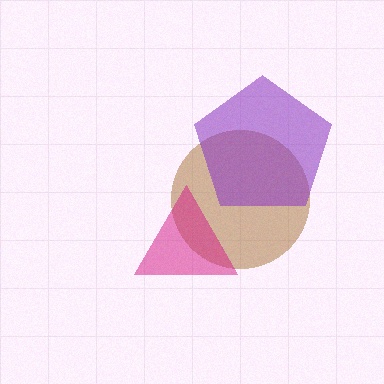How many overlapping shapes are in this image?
There are 3 overlapping shapes in the image.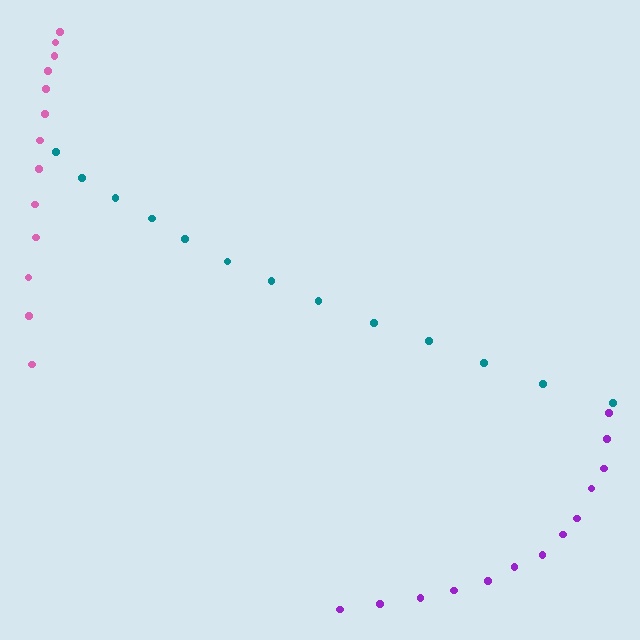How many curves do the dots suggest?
There are 3 distinct paths.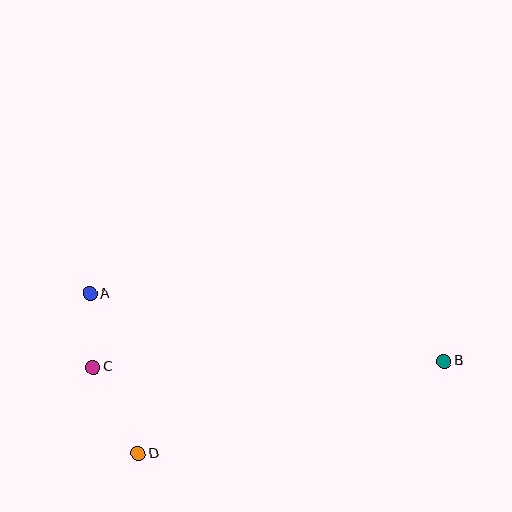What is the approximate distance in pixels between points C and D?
The distance between C and D is approximately 98 pixels.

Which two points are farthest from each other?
Points A and B are farthest from each other.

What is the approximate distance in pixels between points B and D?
The distance between B and D is approximately 320 pixels.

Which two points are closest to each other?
Points A and C are closest to each other.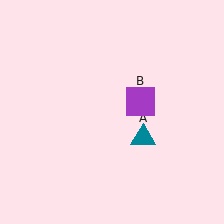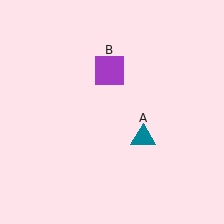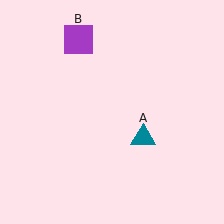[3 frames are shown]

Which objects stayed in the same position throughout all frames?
Teal triangle (object A) remained stationary.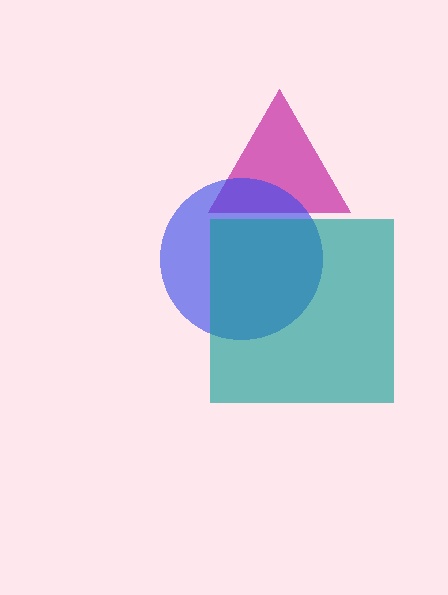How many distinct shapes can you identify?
There are 3 distinct shapes: a magenta triangle, a blue circle, a teal square.